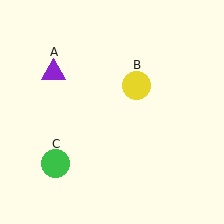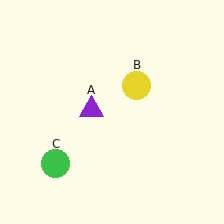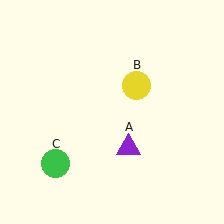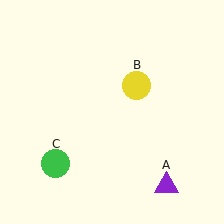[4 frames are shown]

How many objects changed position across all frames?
1 object changed position: purple triangle (object A).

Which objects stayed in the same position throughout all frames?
Yellow circle (object B) and green circle (object C) remained stationary.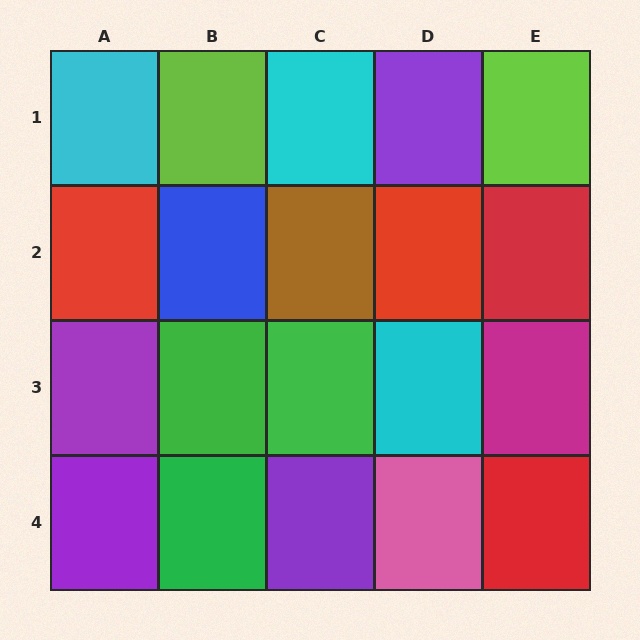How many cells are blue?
1 cell is blue.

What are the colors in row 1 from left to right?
Cyan, lime, cyan, purple, lime.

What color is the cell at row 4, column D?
Pink.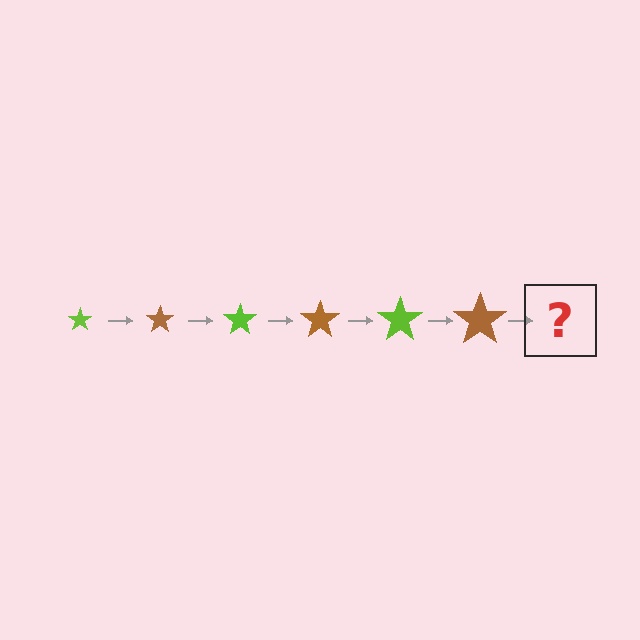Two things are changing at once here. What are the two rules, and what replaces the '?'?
The two rules are that the star grows larger each step and the color cycles through lime and brown. The '?' should be a lime star, larger than the previous one.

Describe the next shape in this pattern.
It should be a lime star, larger than the previous one.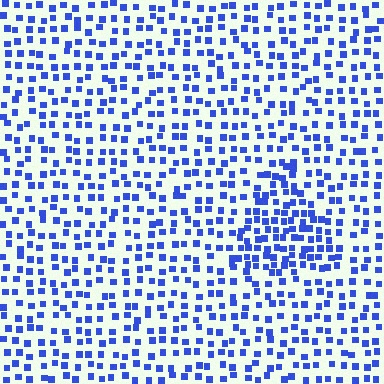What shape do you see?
I see a triangle.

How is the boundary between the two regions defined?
The boundary is defined by a change in element density (approximately 1.8x ratio). All elements are the same color, size, and shape.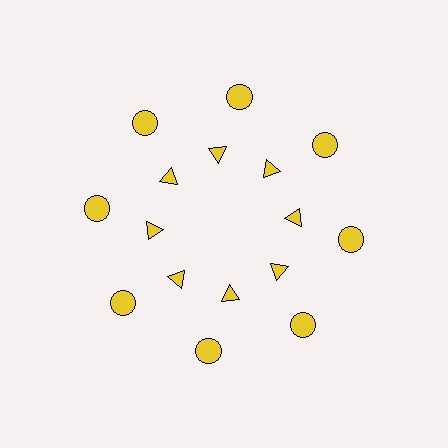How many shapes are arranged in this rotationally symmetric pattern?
There are 16 shapes, arranged in 8 groups of 2.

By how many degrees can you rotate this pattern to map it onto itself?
The pattern maps onto itself every 45 degrees of rotation.